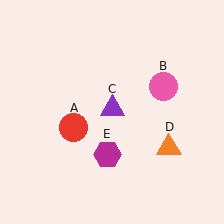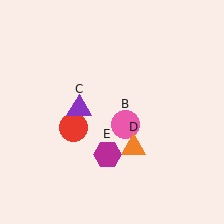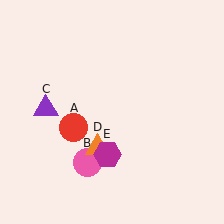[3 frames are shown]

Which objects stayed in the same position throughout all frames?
Red circle (object A) and magenta hexagon (object E) remained stationary.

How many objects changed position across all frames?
3 objects changed position: pink circle (object B), purple triangle (object C), orange triangle (object D).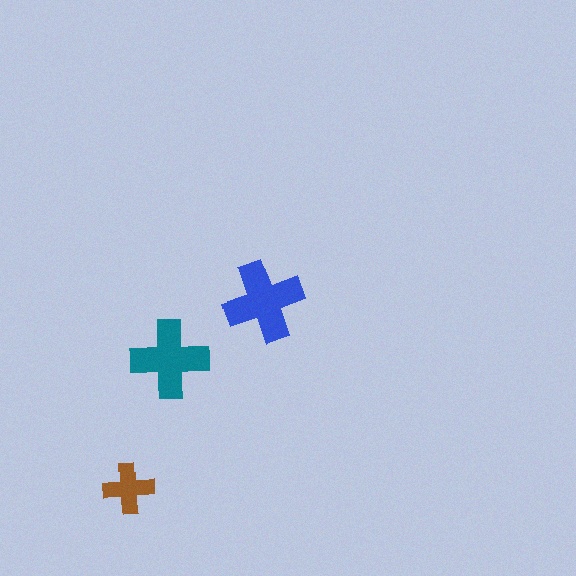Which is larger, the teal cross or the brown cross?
The teal one.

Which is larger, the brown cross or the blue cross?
The blue one.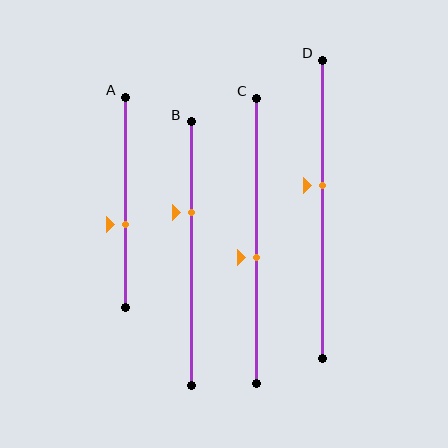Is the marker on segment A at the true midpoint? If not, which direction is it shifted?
No, the marker on segment A is shifted downward by about 11% of the segment length.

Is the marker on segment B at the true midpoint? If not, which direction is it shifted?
No, the marker on segment B is shifted upward by about 15% of the segment length.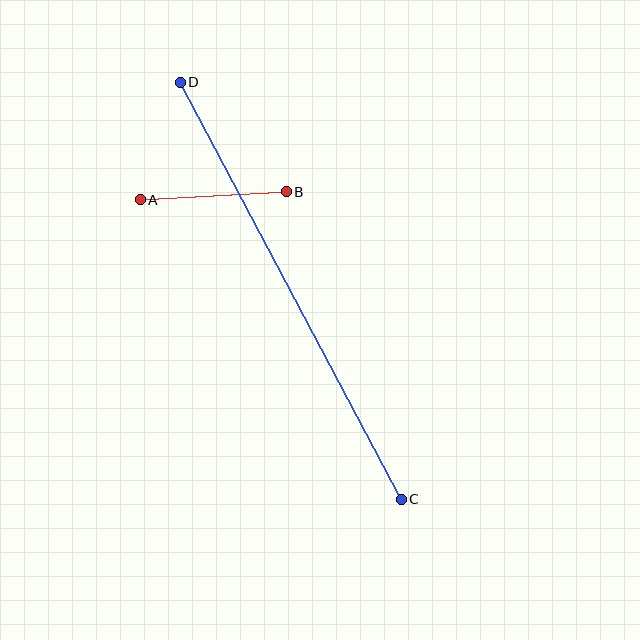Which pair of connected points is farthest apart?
Points C and D are farthest apart.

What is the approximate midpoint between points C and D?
The midpoint is at approximately (291, 291) pixels.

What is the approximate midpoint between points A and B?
The midpoint is at approximately (213, 196) pixels.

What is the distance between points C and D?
The distance is approximately 472 pixels.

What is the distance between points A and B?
The distance is approximately 146 pixels.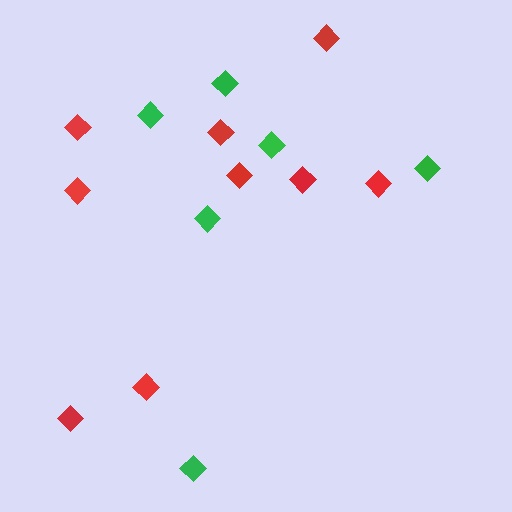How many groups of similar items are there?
There are 2 groups: one group of red diamonds (9) and one group of green diamonds (6).